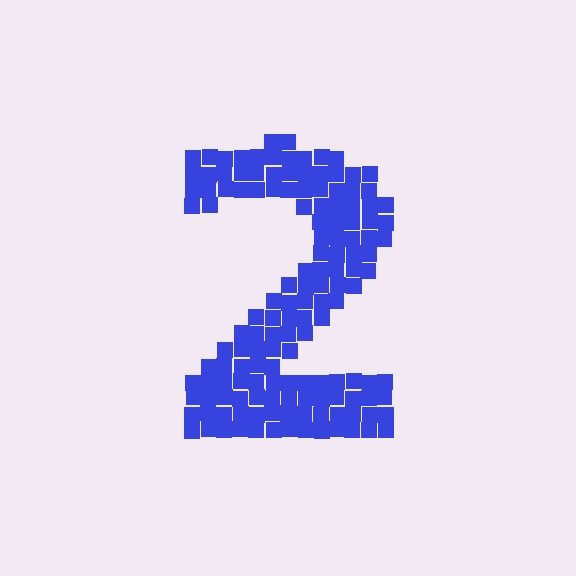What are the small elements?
The small elements are squares.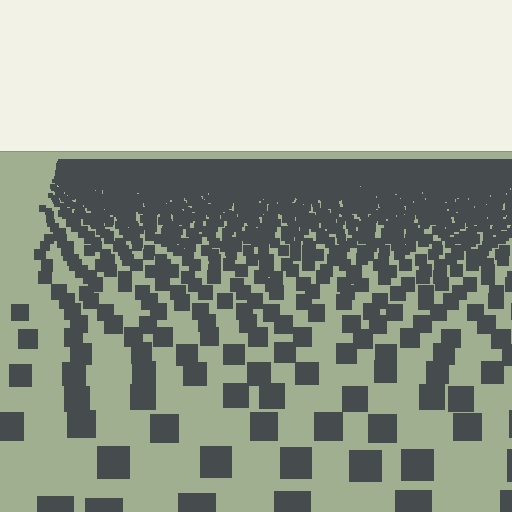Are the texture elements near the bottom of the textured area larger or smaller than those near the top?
Larger. Near the bottom, elements are closer to the viewer and appear at a bigger on-screen size.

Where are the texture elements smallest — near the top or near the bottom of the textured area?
Near the top.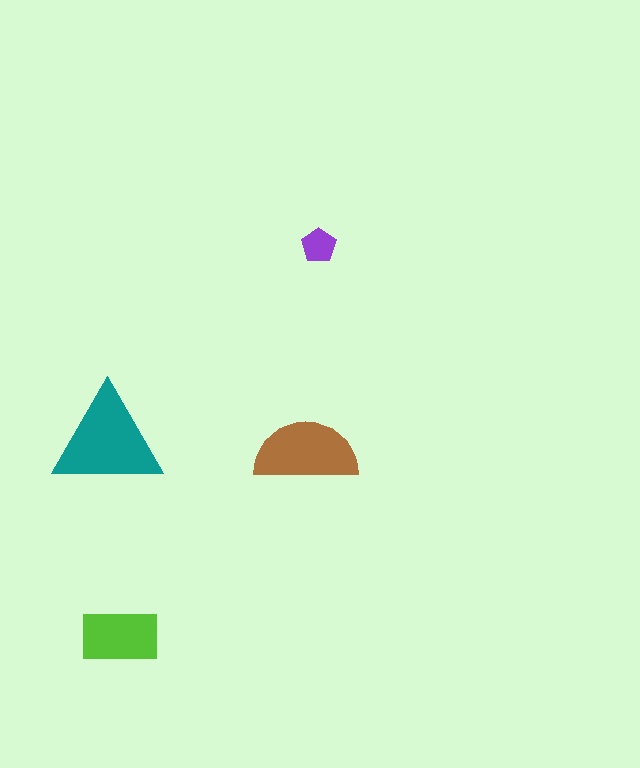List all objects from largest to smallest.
The teal triangle, the brown semicircle, the lime rectangle, the purple pentagon.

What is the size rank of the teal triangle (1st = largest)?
1st.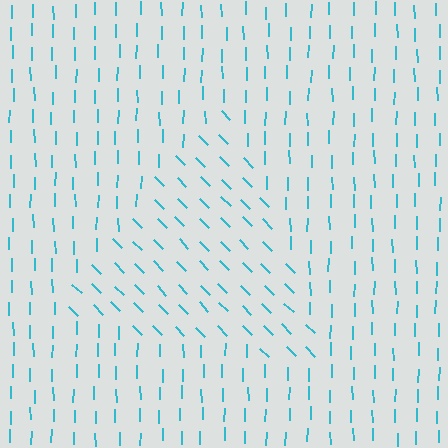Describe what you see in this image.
The image is filled with small cyan line segments. A triangle region in the image has lines oriented differently from the surrounding lines, creating a visible texture boundary.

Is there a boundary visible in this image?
Yes, there is a texture boundary formed by a change in line orientation.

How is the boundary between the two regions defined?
The boundary is defined purely by a change in line orientation (approximately 45 degrees difference). All lines are the same color and thickness.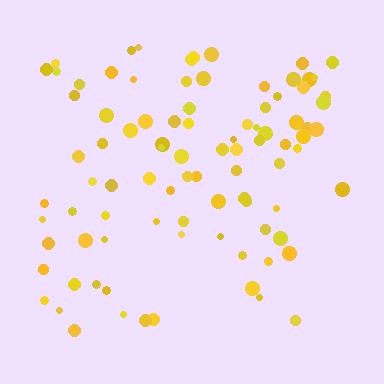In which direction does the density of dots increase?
From bottom to top, with the top side densest.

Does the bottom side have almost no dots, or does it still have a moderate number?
Still a moderate number, just noticeably fewer than the top.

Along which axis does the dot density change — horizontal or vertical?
Vertical.